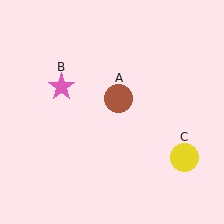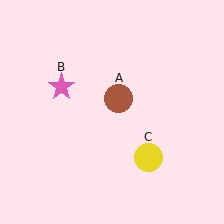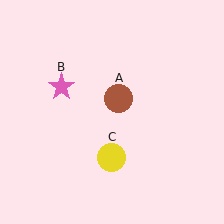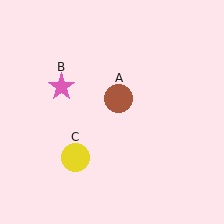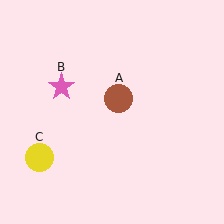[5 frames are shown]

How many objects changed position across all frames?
1 object changed position: yellow circle (object C).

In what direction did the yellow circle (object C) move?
The yellow circle (object C) moved left.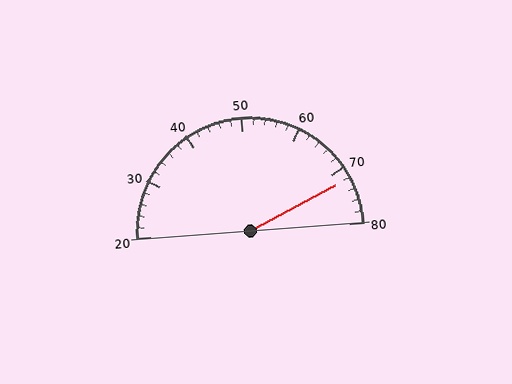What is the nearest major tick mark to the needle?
The nearest major tick mark is 70.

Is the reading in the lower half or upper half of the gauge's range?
The reading is in the upper half of the range (20 to 80).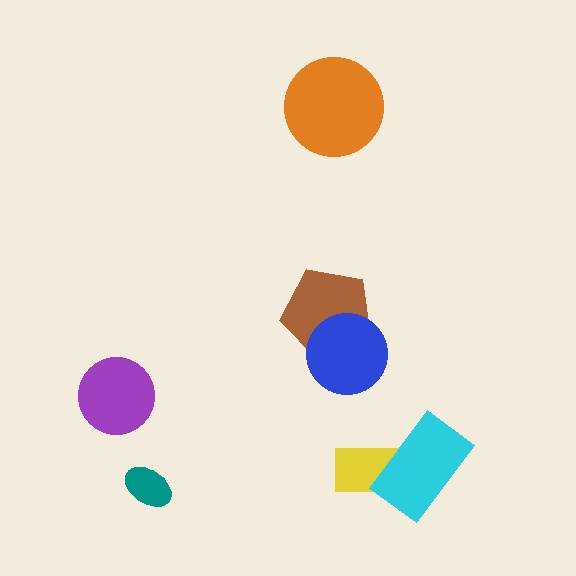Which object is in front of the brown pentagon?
The blue circle is in front of the brown pentagon.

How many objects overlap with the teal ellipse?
0 objects overlap with the teal ellipse.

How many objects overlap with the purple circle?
0 objects overlap with the purple circle.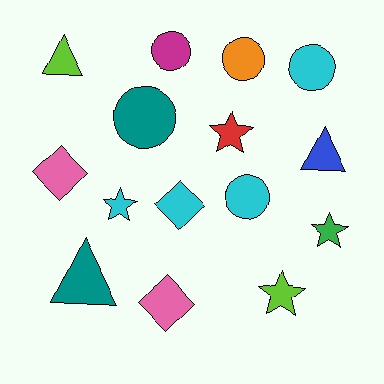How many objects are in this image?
There are 15 objects.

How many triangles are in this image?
There are 3 triangles.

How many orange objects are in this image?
There is 1 orange object.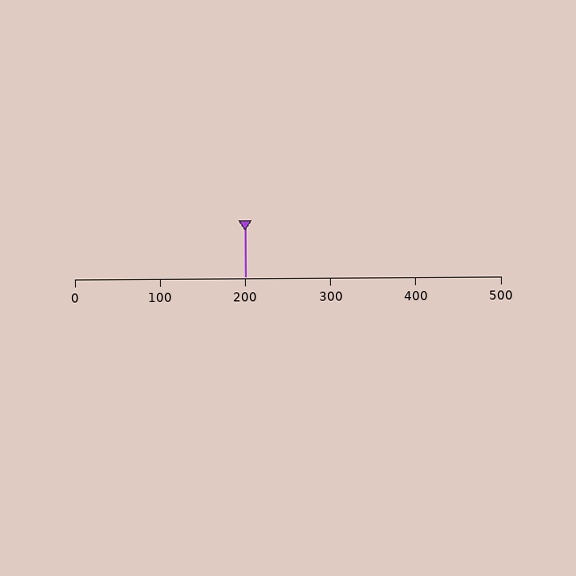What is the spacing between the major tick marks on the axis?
The major ticks are spaced 100 apart.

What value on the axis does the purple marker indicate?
The marker indicates approximately 200.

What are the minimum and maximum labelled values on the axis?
The axis runs from 0 to 500.